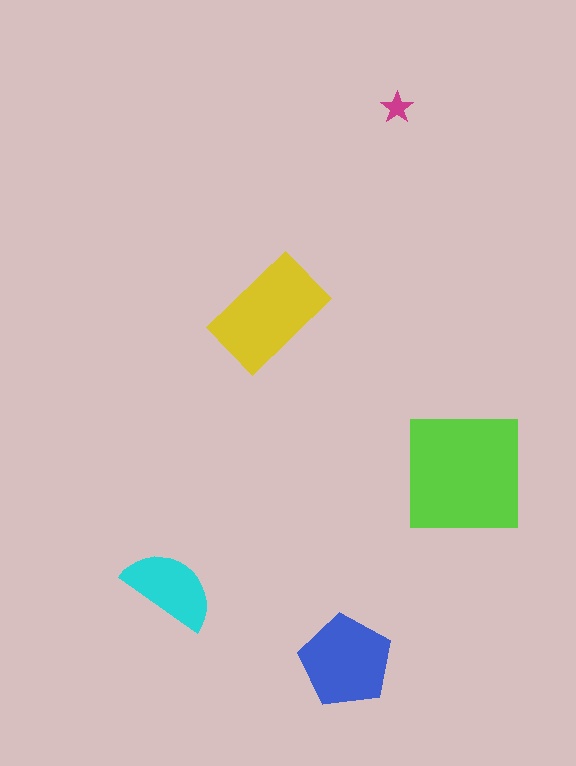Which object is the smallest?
The magenta star.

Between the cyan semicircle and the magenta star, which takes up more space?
The cyan semicircle.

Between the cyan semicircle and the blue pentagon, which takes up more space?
The blue pentagon.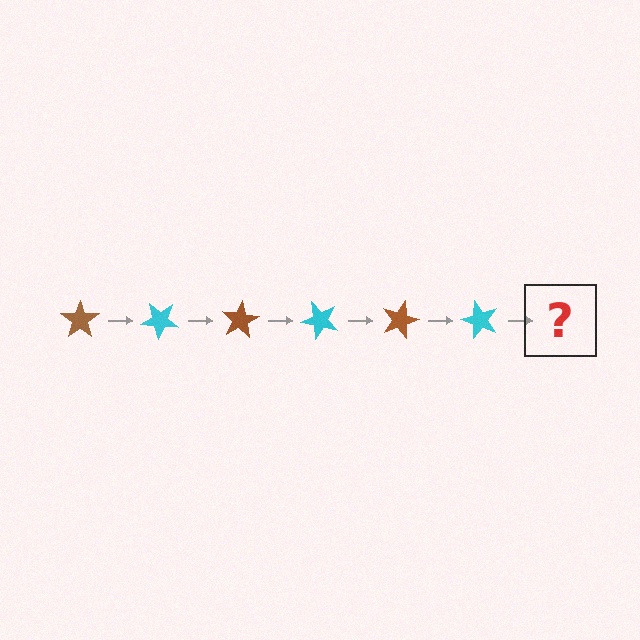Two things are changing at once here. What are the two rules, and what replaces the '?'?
The two rules are that it rotates 40 degrees each step and the color cycles through brown and cyan. The '?' should be a brown star, rotated 240 degrees from the start.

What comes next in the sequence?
The next element should be a brown star, rotated 240 degrees from the start.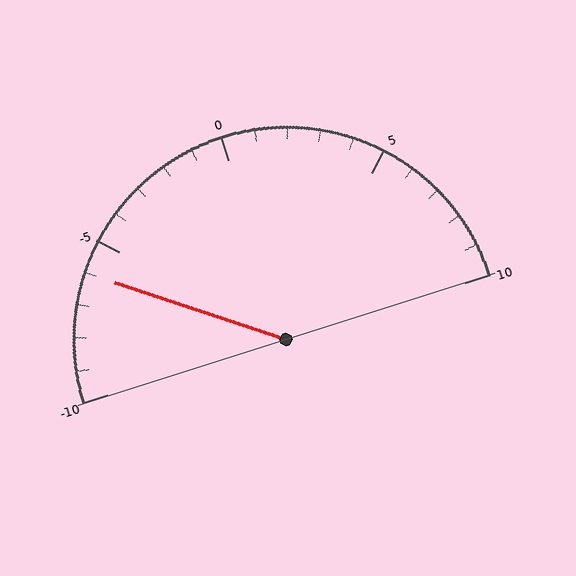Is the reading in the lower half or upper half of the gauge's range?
The reading is in the lower half of the range (-10 to 10).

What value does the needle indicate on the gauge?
The needle indicates approximately -6.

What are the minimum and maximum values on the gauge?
The gauge ranges from -10 to 10.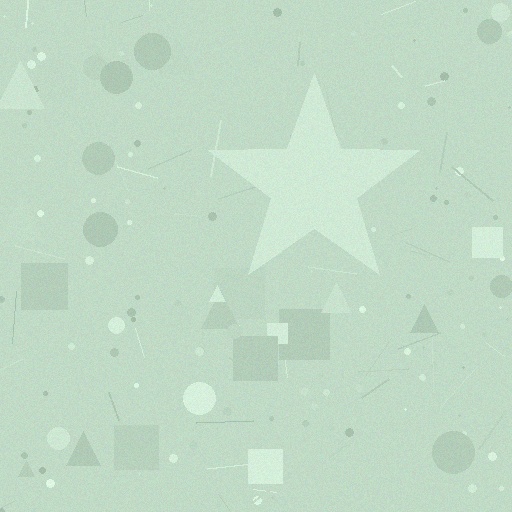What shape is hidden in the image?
A star is hidden in the image.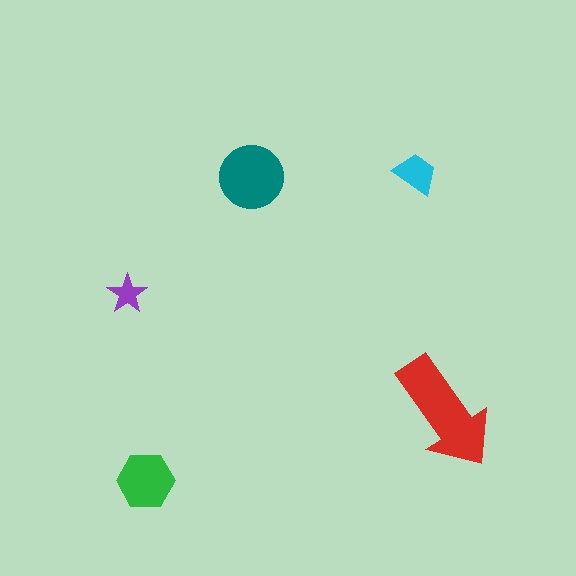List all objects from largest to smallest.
The red arrow, the teal circle, the green hexagon, the cyan trapezoid, the purple star.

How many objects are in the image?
There are 5 objects in the image.